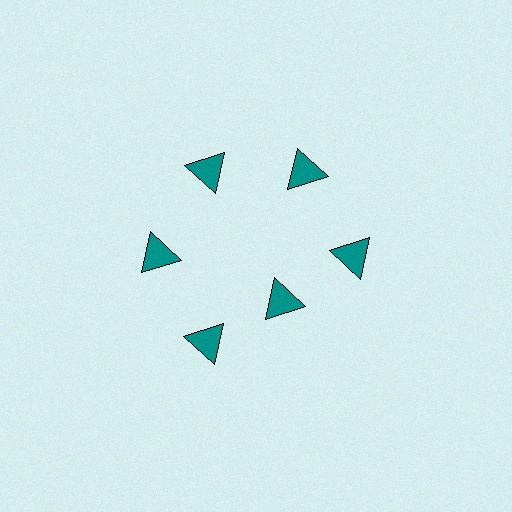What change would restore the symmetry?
The symmetry would be restored by moving it outward, back onto the ring so that all 6 triangles sit at equal angles and equal distance from the center.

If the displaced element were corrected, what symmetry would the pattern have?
It would have 6-fold rotational symmetry — the pattern would map onto itself every 60 degrees.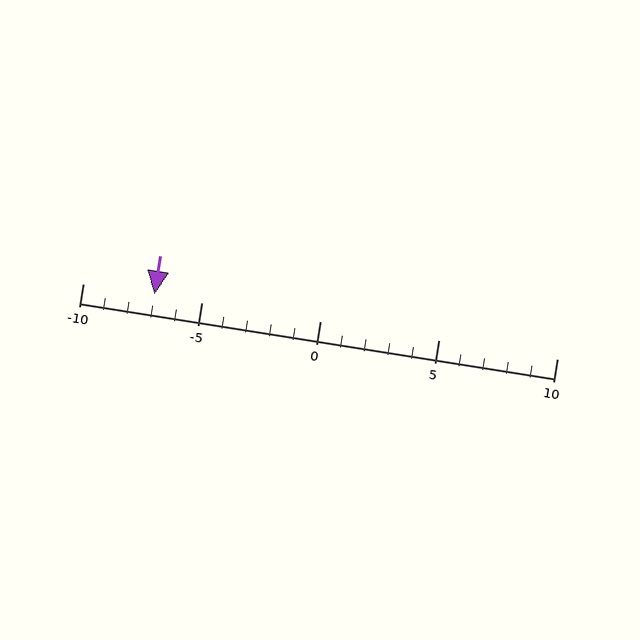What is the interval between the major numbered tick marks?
The major tick marks are spaced 5 units apart.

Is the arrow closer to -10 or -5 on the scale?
The arrow is closer to -5.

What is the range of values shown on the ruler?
The ruler shows values from -10 to 10.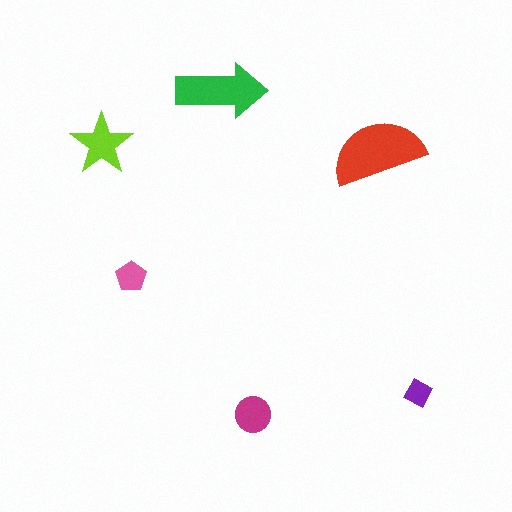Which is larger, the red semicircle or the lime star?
The red semicircle.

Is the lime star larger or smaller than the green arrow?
Smaller.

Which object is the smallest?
The purple diamond.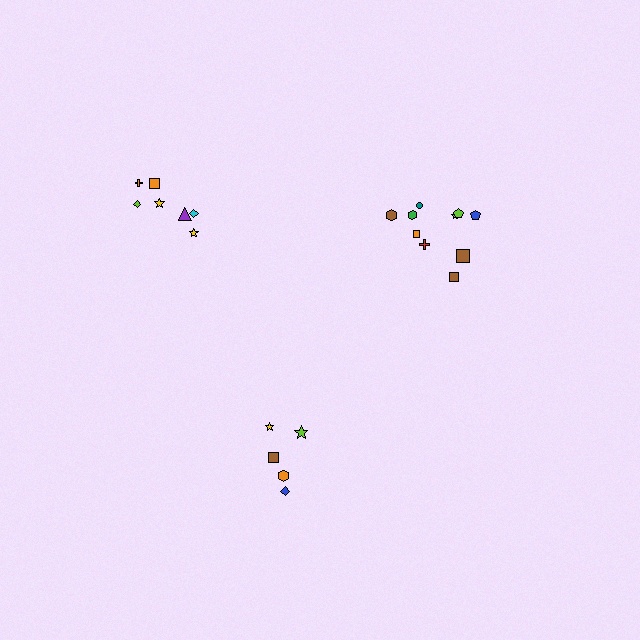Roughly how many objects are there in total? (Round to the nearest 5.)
Roughly 20 objects in total.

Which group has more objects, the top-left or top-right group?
The top-right group.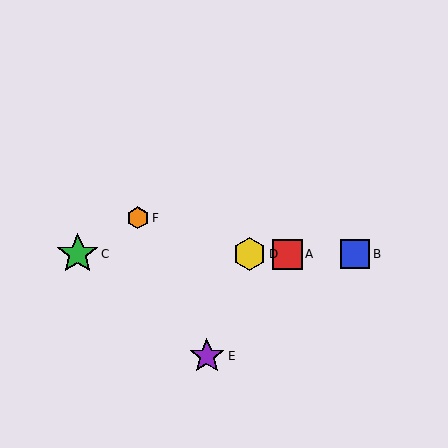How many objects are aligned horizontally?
4 objects (A, B, C, D) are aligned horizontally.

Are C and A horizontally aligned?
Yes, both are at y≈254.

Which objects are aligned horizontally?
Objects A, B, C, D are aligned horizontally.